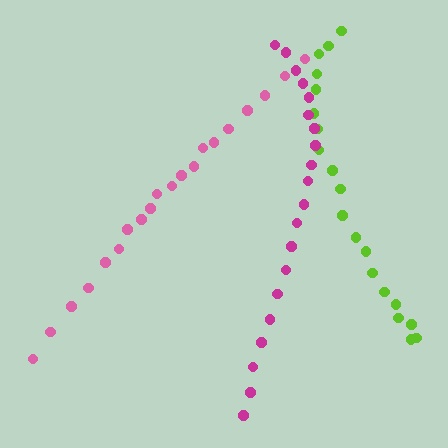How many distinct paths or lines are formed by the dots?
There are 3 distinct paths.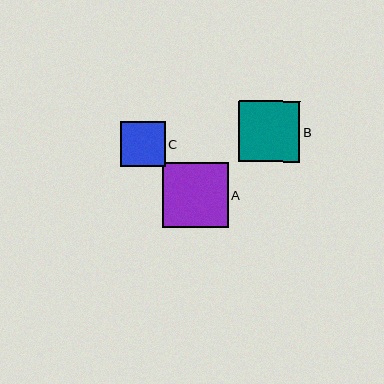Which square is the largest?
Square A is the largest with a size of approximately 66 pixels.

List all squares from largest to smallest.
From largest to smallest: A, B, C.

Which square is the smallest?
Square C is the smallest with a size of approximately 45 pixels.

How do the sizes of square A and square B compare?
Square A and square B are approximately the same size.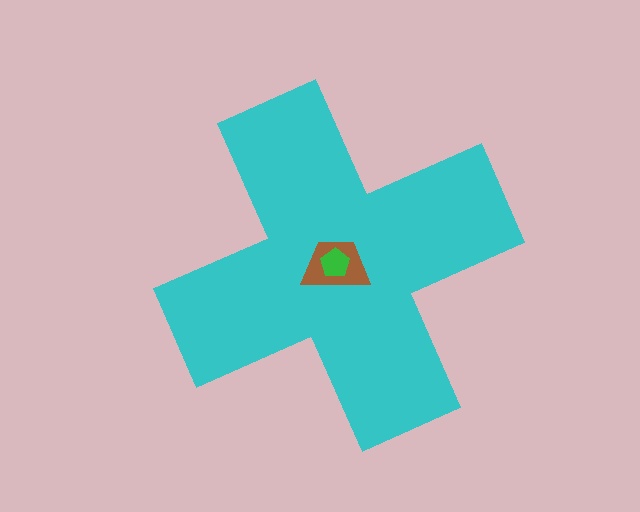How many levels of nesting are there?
3.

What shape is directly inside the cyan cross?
The brown trapezoid.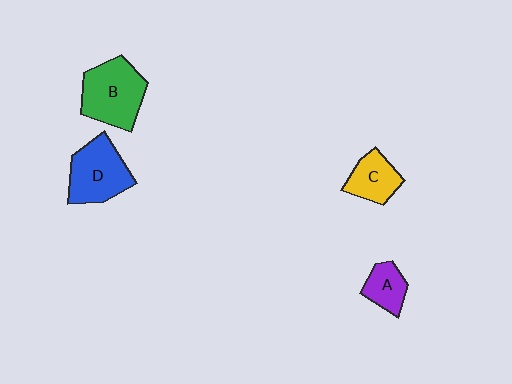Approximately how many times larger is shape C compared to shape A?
Approximately 1.2 times.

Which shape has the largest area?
Shape B (green).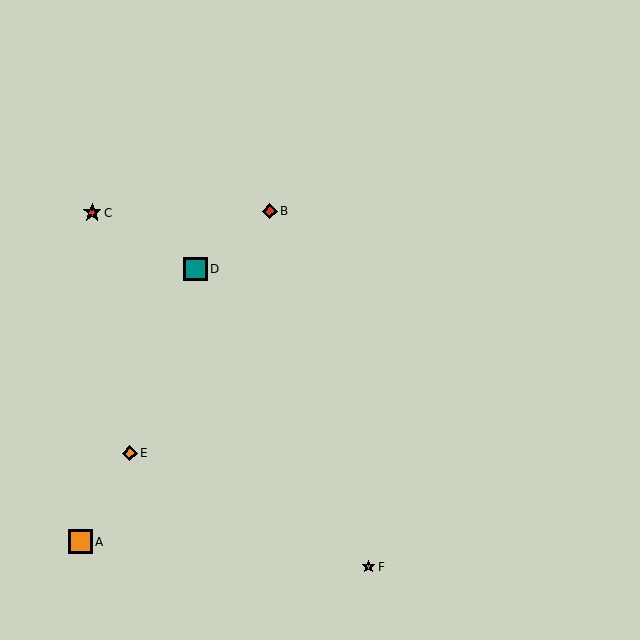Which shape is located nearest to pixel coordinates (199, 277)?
The teal square (labeled D) at (195, 269) is nearest to that location.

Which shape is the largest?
The teal square (labeled D) is the largest.